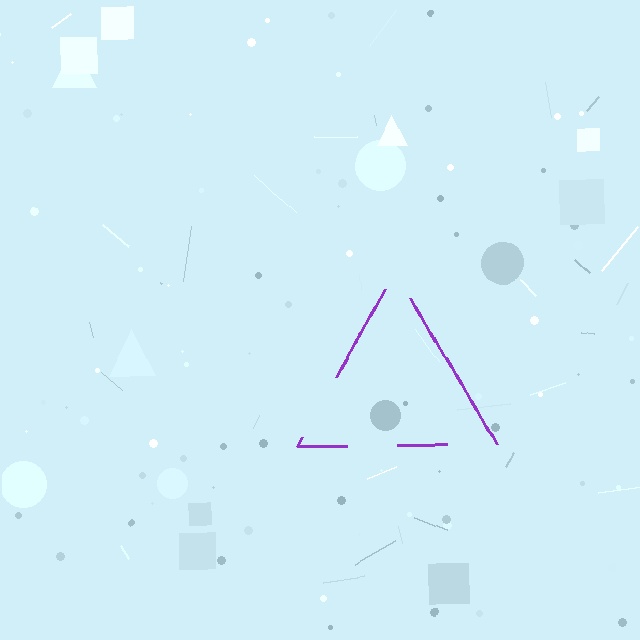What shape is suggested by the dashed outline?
The dashed outline suggests a triangle.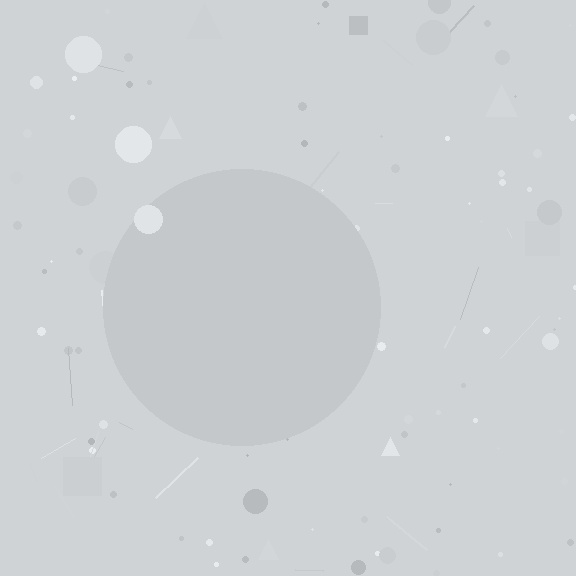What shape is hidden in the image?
A circle is hidden in the image.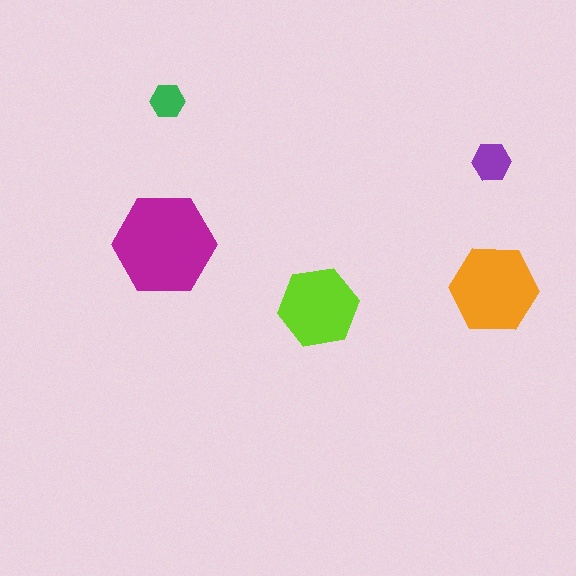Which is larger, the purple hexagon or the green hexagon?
The purple one.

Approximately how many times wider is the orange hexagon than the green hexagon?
About 2.5 times wider.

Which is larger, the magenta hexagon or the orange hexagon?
The magenta one.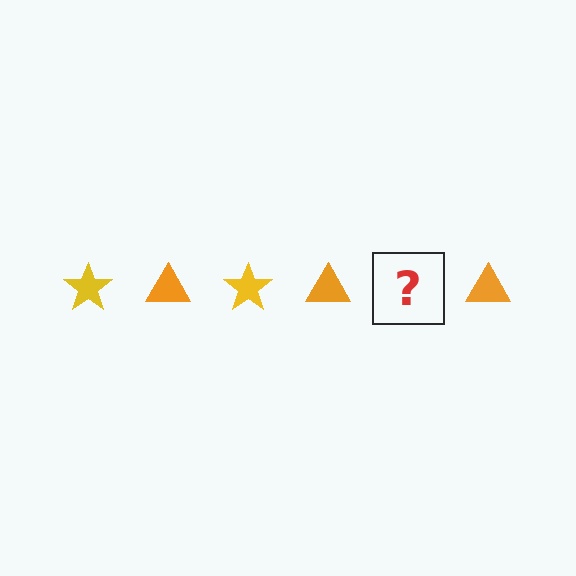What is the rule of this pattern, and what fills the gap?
The rule is that the pattern alternates between yellow star and orange triangle. The gap should be filled with a yellow star.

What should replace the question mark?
The question mark should be replaced with a yellow star.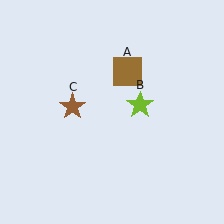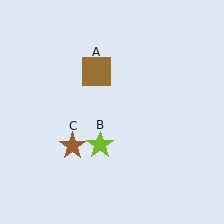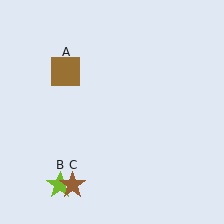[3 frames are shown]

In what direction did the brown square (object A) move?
The brown square (object A) moved left.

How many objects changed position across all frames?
3 objects changed position: brown square (object A), lime star (object B), brown star (object C).